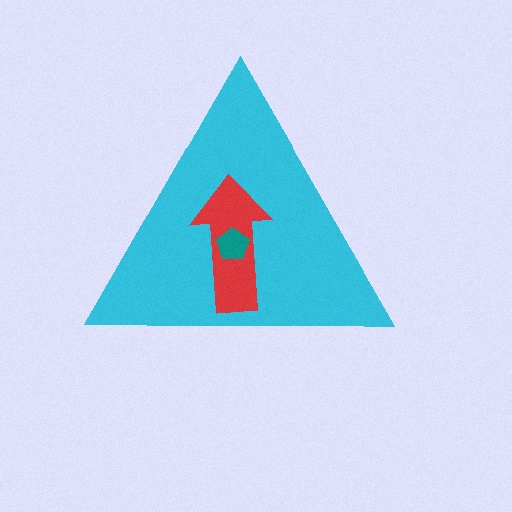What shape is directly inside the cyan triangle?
The red arrow.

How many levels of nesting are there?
3.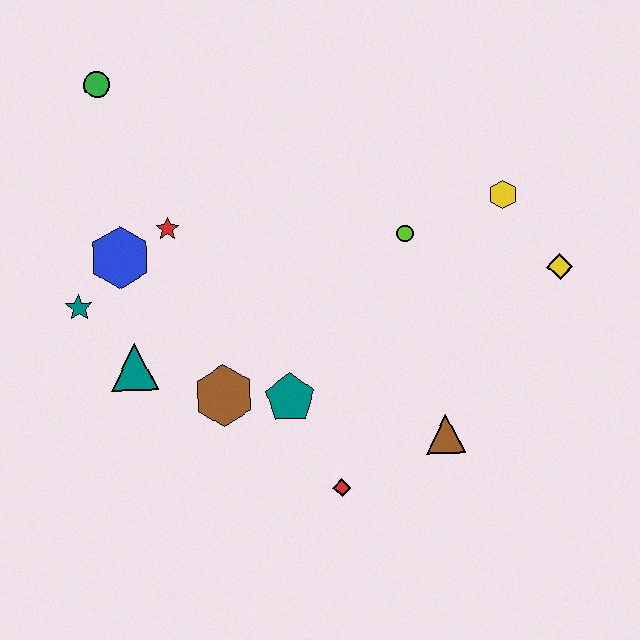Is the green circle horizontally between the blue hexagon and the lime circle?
No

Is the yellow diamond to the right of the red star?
Yes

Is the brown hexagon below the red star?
Yes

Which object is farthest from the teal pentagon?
The green circle is farthest from the teal pentagon.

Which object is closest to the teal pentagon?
The brown hexagon is closest to the teal pentagon.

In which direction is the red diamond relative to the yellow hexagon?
The red diamond is below the yellow hexagon.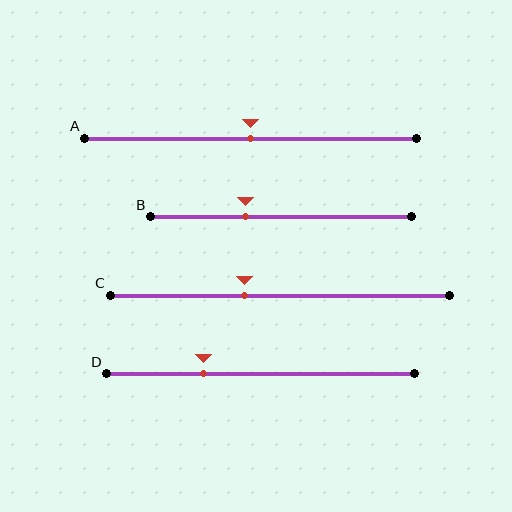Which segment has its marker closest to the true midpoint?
Segment A has its marker closest to the true midpoint.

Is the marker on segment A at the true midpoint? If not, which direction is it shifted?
Yes, the marker on segment A is at the true midpoint.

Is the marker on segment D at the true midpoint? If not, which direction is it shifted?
No, the marker on segment D is shifted to the left by about 18% of the segment length.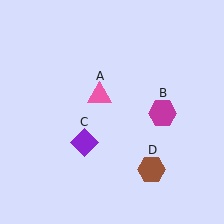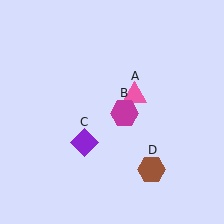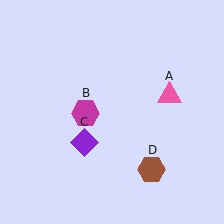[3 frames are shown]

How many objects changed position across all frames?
2 objects changed position: pink triangle (object A), magenta hexagon (object B).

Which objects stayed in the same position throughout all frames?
Purple diamond (object C) and brown hexagon (object D) remained stationary.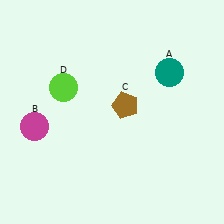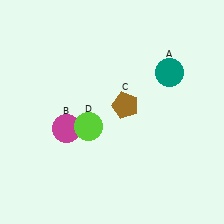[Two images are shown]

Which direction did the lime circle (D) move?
The lime circle (D) moved down.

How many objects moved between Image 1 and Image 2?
2 objects moved between the two images.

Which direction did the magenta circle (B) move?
The magenta circle (B) moved right.